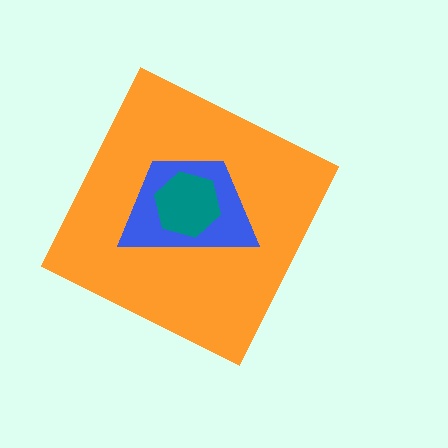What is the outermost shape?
The orange diamond.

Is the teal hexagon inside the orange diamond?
Yes.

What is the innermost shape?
The teal hexagon.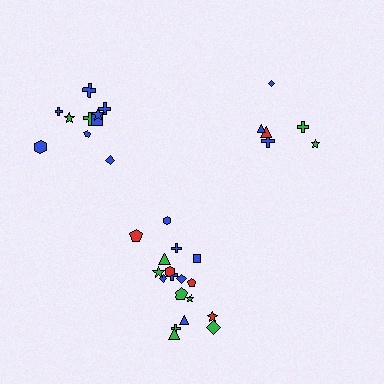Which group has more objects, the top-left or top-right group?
The top-left group.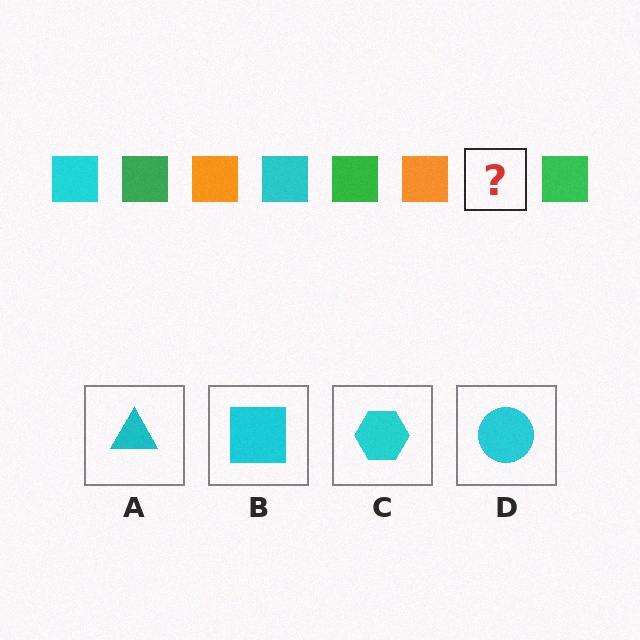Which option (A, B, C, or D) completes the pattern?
B.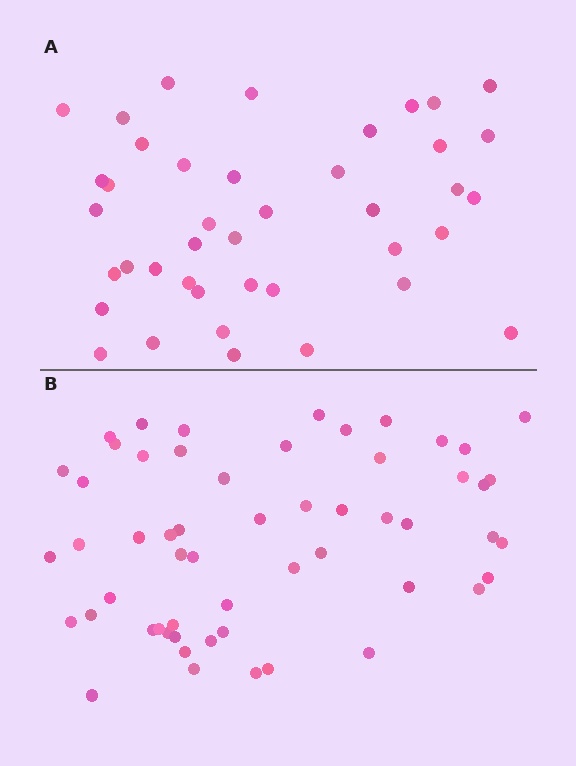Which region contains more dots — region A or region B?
Region B (the bottom region) has more dots.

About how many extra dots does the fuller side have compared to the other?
Region B has approximately 15 more dots than region A.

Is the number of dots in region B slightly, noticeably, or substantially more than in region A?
Region B has noticeably more, but not dramatically so. The ratio is roughly 1.4 to 1.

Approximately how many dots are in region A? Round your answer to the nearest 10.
About 40 dots. (The exact count is 41, which rounds to 40.)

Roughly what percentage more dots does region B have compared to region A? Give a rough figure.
About 35% more.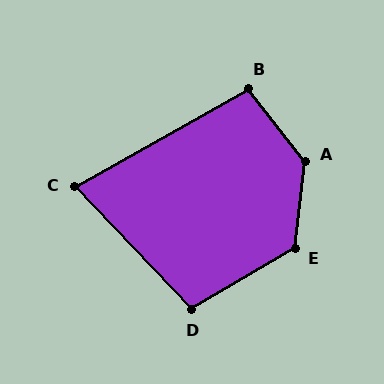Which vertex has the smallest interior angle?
C, at approximately 76 degrees.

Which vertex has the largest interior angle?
A, at approximately 135 degrees.